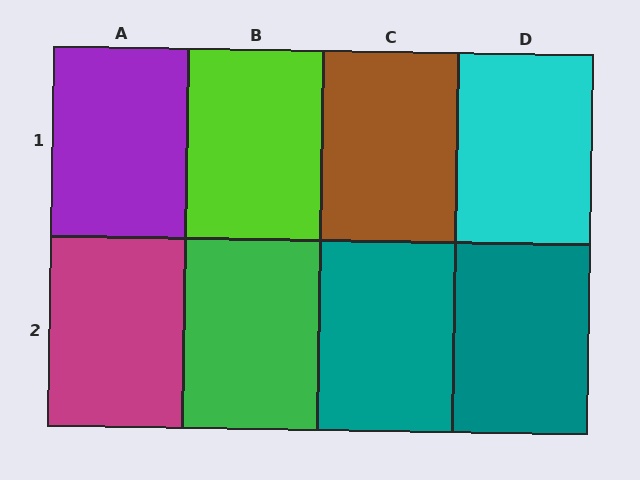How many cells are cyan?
1 cell is cyan.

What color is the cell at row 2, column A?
Magenta.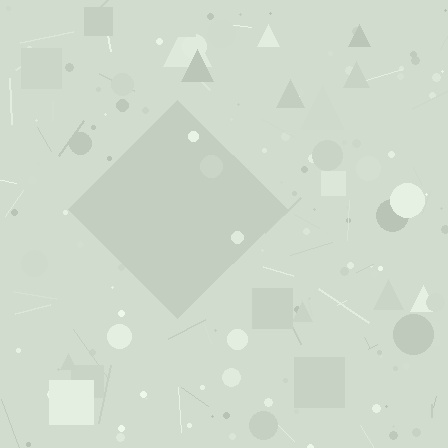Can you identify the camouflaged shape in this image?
The camouflaged shape is a diamond.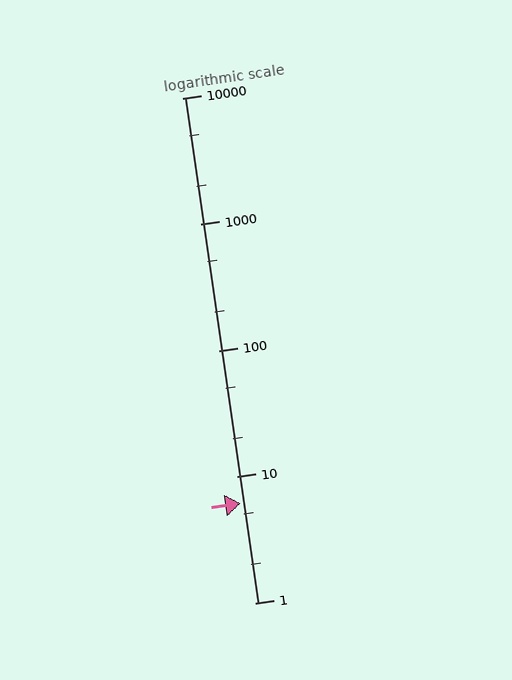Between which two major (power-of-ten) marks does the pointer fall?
The pointer is between 1 and 10.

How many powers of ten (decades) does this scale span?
The scale spans 4 decades, from 1 to 10000.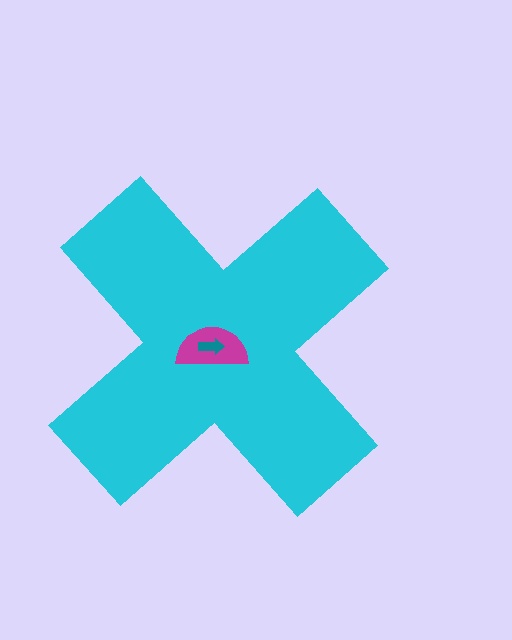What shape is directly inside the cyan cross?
The magenta semicircle.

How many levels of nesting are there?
3.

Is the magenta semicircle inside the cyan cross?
Yes.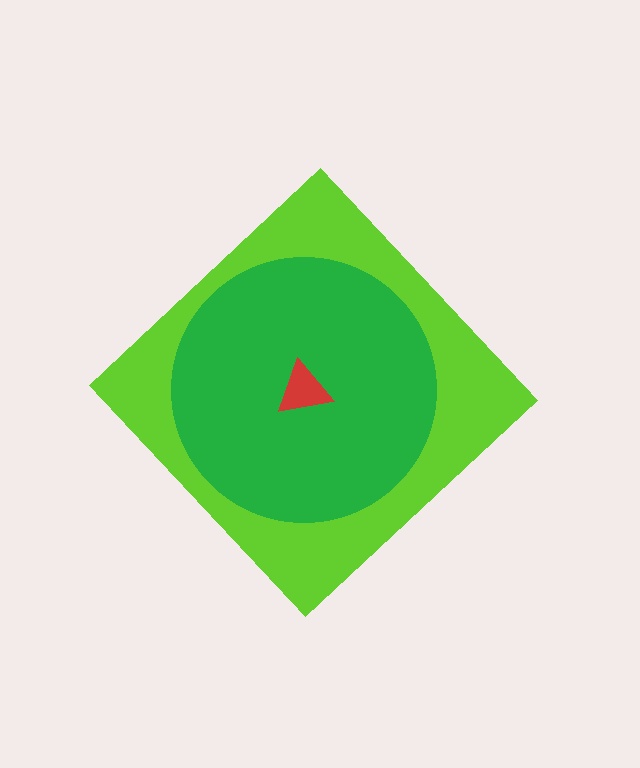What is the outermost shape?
The lime diamond.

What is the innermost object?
The red triangle.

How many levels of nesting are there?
3.